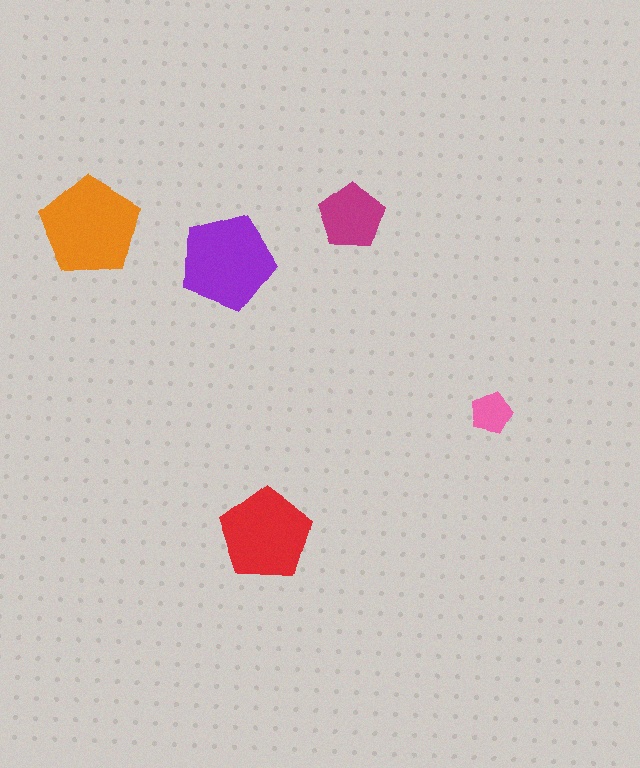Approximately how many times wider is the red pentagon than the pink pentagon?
About 2 times wider.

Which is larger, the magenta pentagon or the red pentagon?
The red one.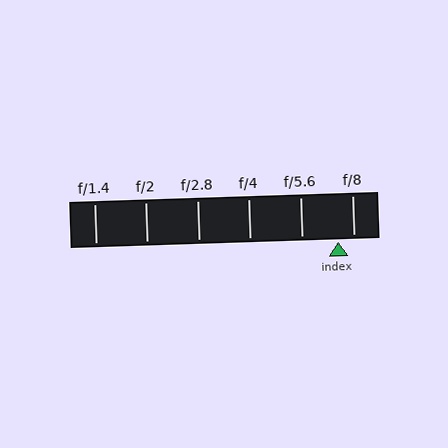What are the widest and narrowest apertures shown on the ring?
The widest aperture shown is f/1.4 and the narrowest is f/8.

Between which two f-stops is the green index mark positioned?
The index mark is between f/5.6 and f/8.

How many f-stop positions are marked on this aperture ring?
There are 6 f-stop positions marked.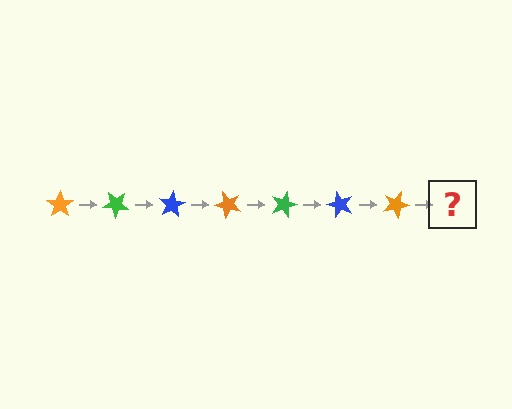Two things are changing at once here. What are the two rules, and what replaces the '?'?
The two rules are that it rotates 40 degrees each step and the color cycles through orange, green, and blue. The '?' should be a green star, rotated 280 degrees from the start.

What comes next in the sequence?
The next element should be a green star, rotated 280 degrees from the start.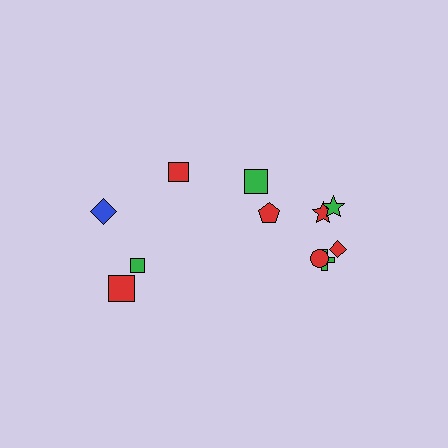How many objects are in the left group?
There are 4 objects.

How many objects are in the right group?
There are 7 objects.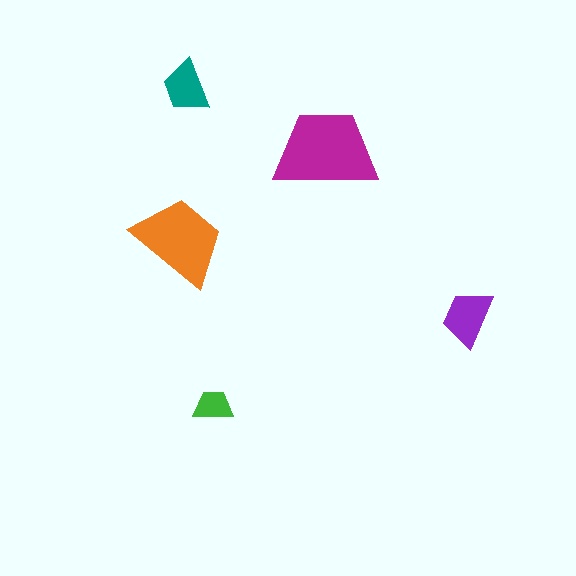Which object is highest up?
The teal trapezoid is topmost.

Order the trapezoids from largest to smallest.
the magenta one, the orange one, the purple one, the teal one, the green one.